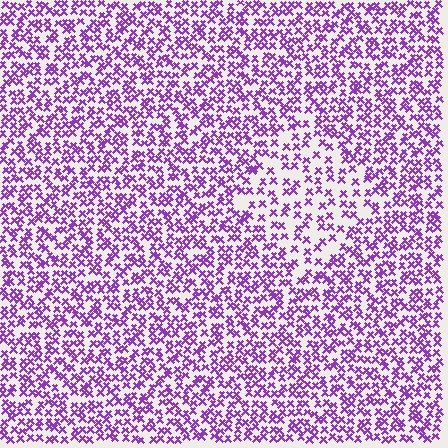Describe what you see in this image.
The image contains small purple elements arranged at two different densities. A diamond-shaped region is visible where the elements are less densely packed than the surrounding area.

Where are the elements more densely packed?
The elements are more densely packed outside the diamond boundary.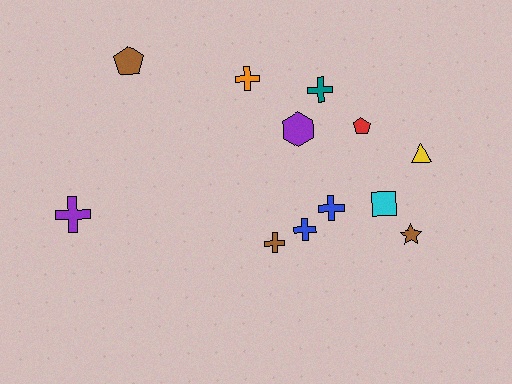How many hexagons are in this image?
There is 1 hexagon.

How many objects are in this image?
There are 12 objects.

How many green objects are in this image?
There are no green objects.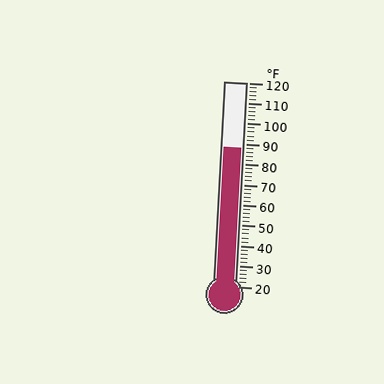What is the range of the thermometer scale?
The thermometer scale ranges from 20°F to 120°F.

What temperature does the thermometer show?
The thermometer shows approximately 88°F.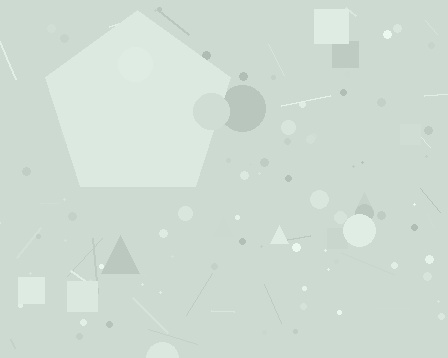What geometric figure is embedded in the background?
A pentagon is embedded in the background.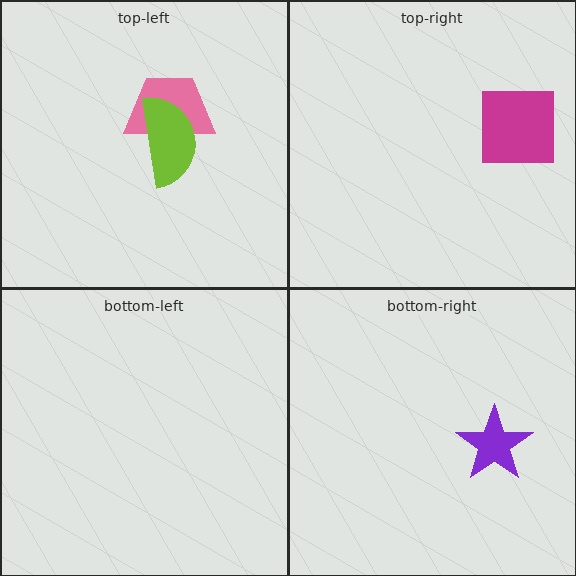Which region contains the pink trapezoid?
The top-left region.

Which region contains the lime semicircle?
The top-left region.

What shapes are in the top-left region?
The pink trapezoid, the lime semicircle.